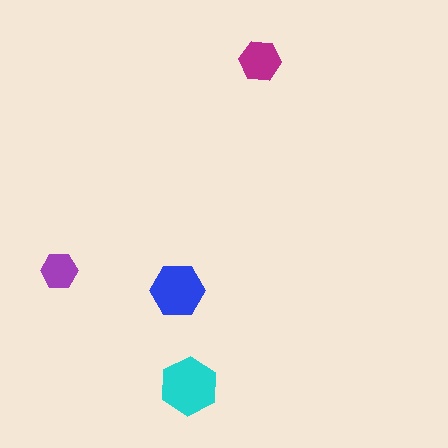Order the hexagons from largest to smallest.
the cyan one, the blue one, the magenta one, the purple one.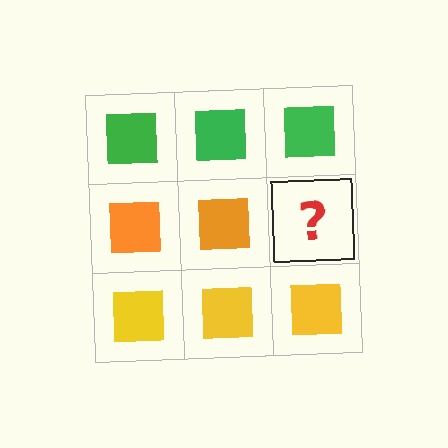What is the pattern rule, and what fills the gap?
The rule is that each row has a consistent color. The gap should be filled with an orange square.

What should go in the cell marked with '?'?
The missing cell should contain an orange square.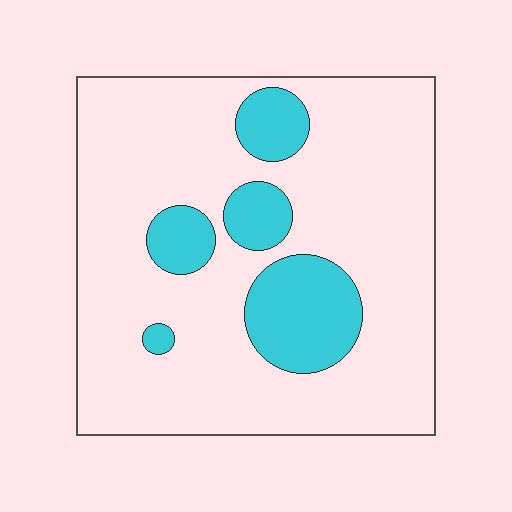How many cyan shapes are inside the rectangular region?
5.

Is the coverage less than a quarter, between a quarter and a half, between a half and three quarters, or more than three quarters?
Less than a quarter.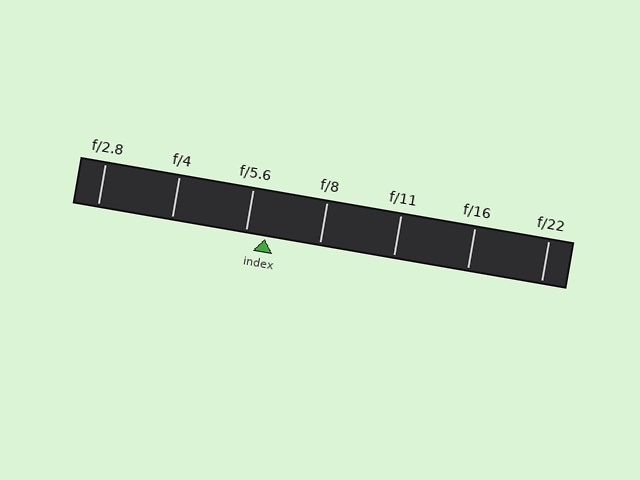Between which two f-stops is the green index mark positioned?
The index mark is between f/5.6 and f/8.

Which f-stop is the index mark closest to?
The index mark is closest to f/5.6.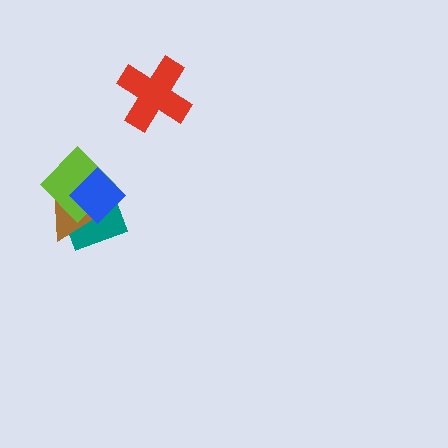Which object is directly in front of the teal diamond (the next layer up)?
The brown triangle is directly in front of the teal diamond.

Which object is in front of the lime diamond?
The blue diamond is in front of the lime diamond.